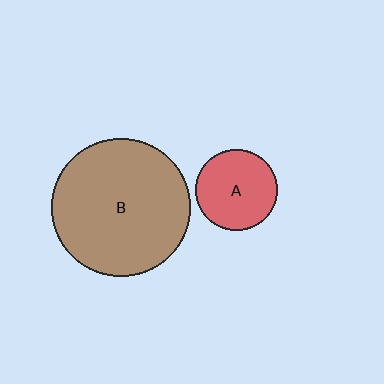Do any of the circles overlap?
No, none of the circles overlap.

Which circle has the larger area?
Circle B (brown).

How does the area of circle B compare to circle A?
Approximately 2.9 times.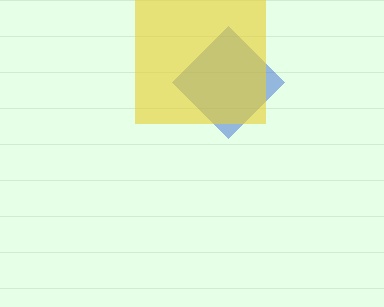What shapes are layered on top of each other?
The layered shapes are: a blue diamond, a yellow square.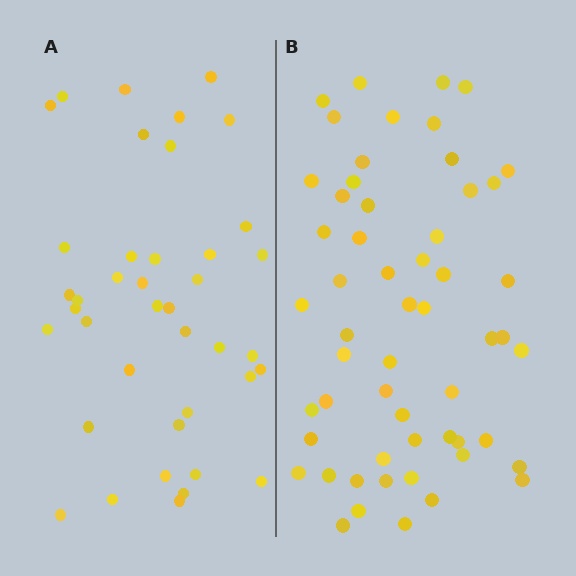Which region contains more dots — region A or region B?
Region B (the right region) has more dots.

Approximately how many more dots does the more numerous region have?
Region B has approximately 15 more dots than region A.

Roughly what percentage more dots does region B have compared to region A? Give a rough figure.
About 40% more.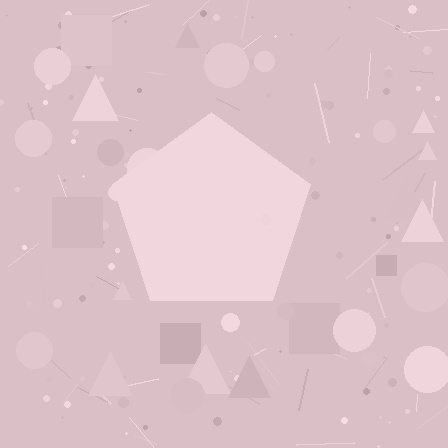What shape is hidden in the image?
A pentagon is hidden in the image.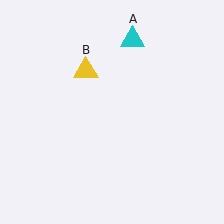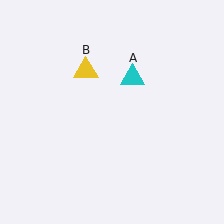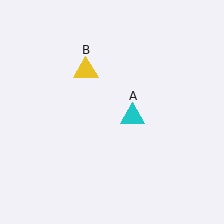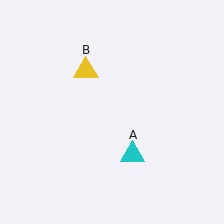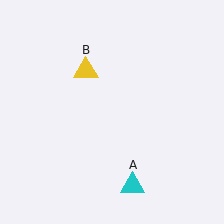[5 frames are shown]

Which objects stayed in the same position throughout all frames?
Yellow triangle (object B) remained stationary.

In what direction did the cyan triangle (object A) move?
The cyan triangle (object A) moved down.